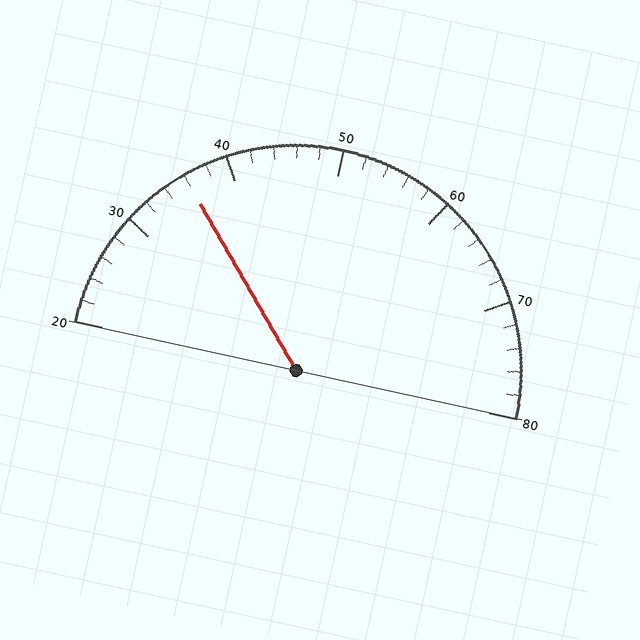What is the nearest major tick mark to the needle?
The nearest major tick mark is 40.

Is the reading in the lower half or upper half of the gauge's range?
The reading is in the lower half of the range (20 to 80).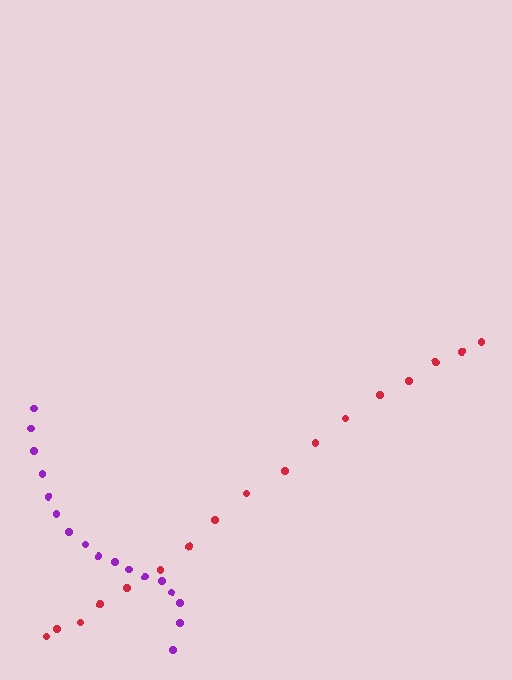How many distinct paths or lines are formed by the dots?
There are 2 distinct paths.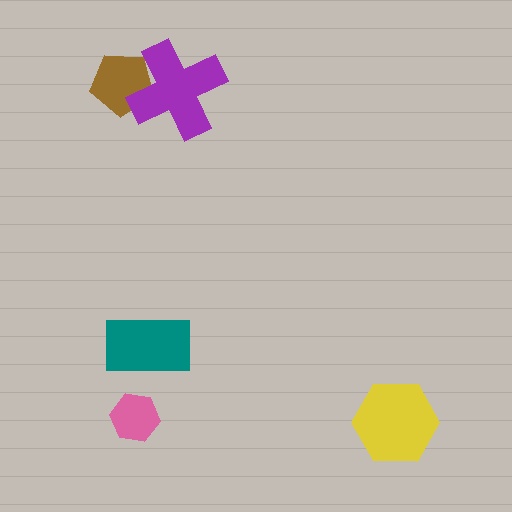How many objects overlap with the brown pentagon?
1 object overlaps with the brown pentagon.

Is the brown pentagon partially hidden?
Yes, it is partially covered by another shape.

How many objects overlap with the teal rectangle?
0 objects overlap with the teal rectangle.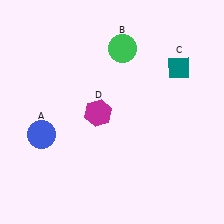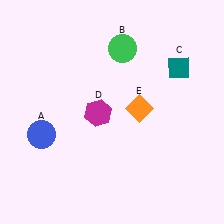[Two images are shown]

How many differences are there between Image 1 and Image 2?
There is 1 difference between the two images.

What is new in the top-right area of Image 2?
An orange diamond (E) was added in the top-right area of Image 2.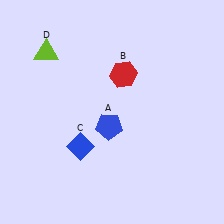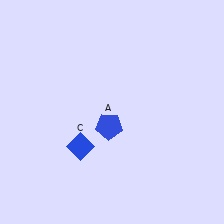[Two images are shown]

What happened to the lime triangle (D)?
The lime triangle (D) was removed in Image 2. It was in the top-left area of Image 1.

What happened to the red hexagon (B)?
The red hexagon (B) was removed in Image 2. It was in the top-right area of Image 1.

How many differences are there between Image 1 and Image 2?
There are 2 differences between the two images.